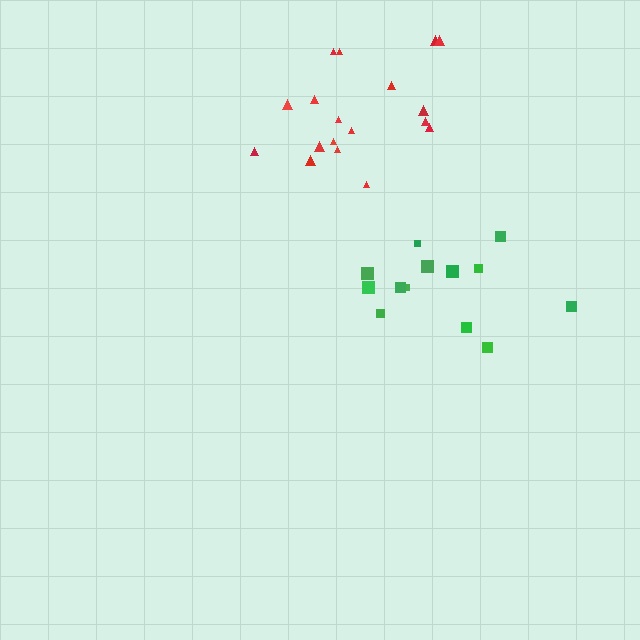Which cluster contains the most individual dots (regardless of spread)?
Red (18).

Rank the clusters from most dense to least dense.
red, green.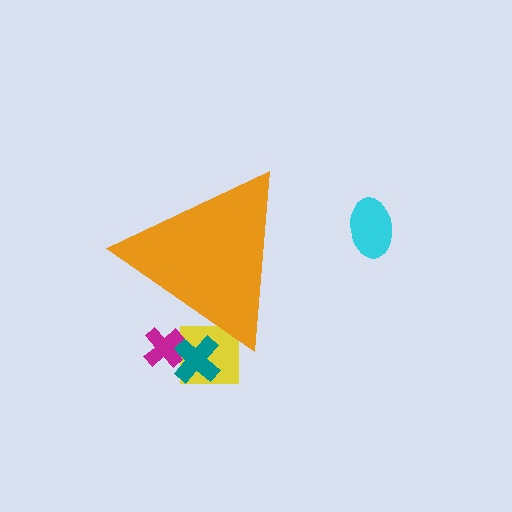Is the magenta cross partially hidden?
Yes, the magenta cross is partially hidden behind the orange triangle.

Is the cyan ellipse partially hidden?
No, the cyan ellipse is fully visible.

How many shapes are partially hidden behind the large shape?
3 shapes are partially hidden.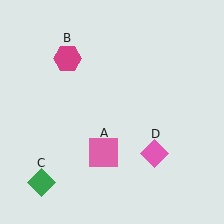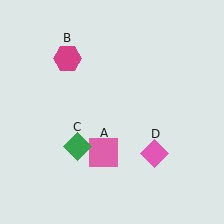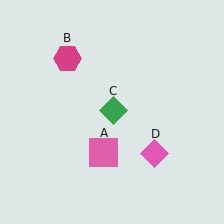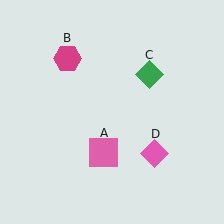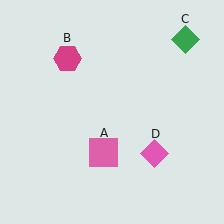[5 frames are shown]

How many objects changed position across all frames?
1 object changed position: green diamond (object C).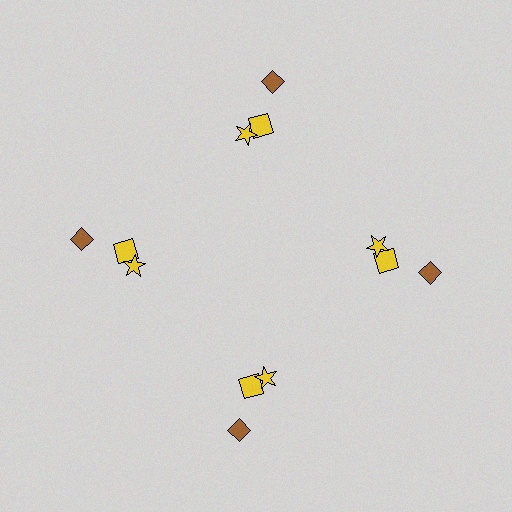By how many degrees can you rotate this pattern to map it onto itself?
The pattern maps onto itself every 90 degrees of rotation.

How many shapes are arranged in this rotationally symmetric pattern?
There are 12 shapes, arranged in 4 groups of 3.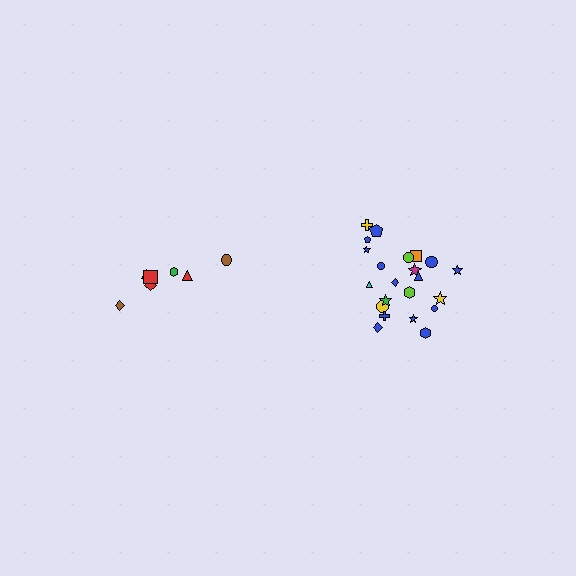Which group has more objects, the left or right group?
The right group.